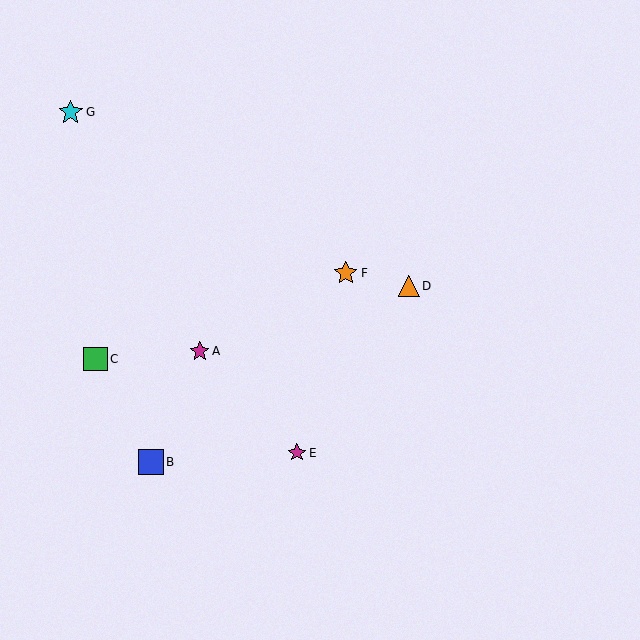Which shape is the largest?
The blue square (labeled B) is the largest.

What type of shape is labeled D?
Shape D is an orange triangle.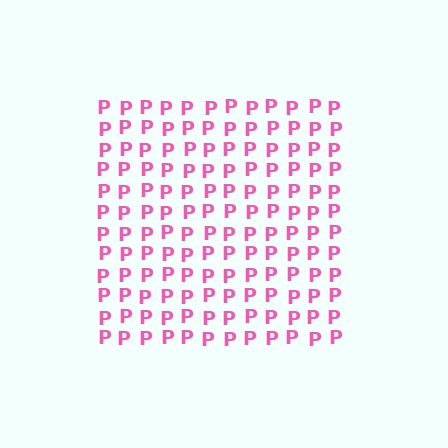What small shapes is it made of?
It is made of small letter P's.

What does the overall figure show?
The overall figure shows a square.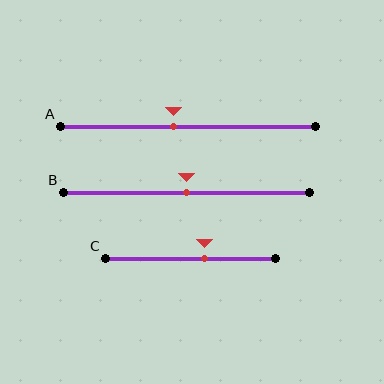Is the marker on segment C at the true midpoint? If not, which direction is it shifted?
No, the marker on segment C is shifted to the right by about 8% of the segment length.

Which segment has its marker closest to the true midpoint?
Segment B has its marker closest to the true midpoint.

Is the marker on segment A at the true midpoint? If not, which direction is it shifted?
No, the marker on segment A is shifted to the left by about 6% of the segment length.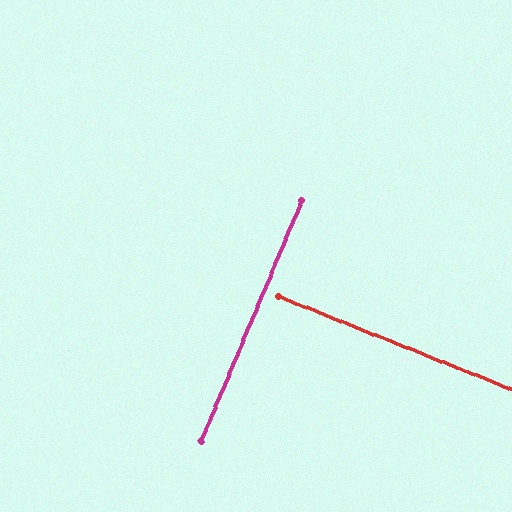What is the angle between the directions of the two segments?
Approximately 89 degrees.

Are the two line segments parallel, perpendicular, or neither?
Perpendicular — they meet at approximately 89°.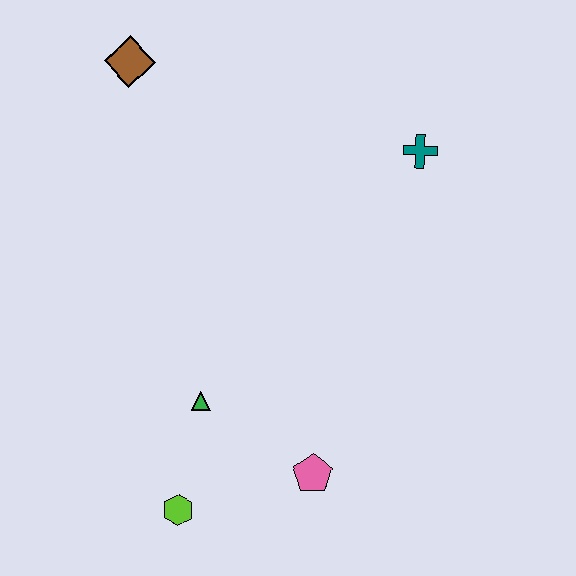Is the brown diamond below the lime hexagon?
No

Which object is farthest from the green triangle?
The brown diamond is farthest from the green triangle.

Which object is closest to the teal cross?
The brown diamond is closest to the teal cross.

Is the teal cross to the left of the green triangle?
No